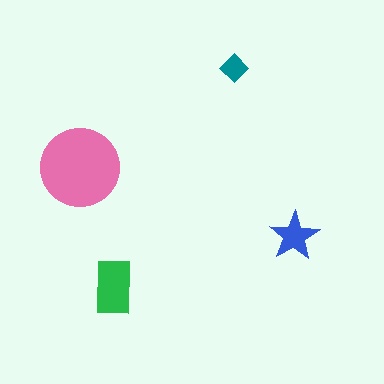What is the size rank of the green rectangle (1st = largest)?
2nd.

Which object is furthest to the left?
The pink circle is leftmost.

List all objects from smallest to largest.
The teal diamond, the blue star, the green rectangle, the pink circle.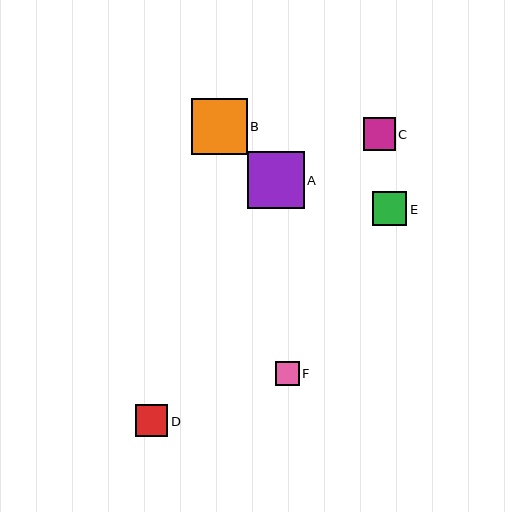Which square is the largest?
Square A is the largest with a size of approximately 57 pixels.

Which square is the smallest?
Square F is the smallest with a size of approximately 24 pixels.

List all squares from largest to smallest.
From largest to smallest: A, B, E, D, C, F.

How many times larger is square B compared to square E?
Square B is approximately 1.7 times the size of square E.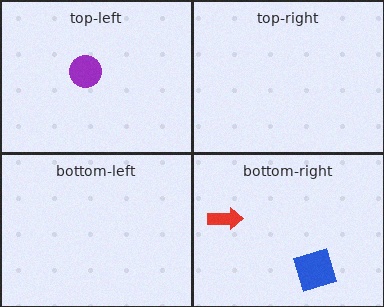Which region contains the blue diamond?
The bottom-right region.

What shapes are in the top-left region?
The purple circle.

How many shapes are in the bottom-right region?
2.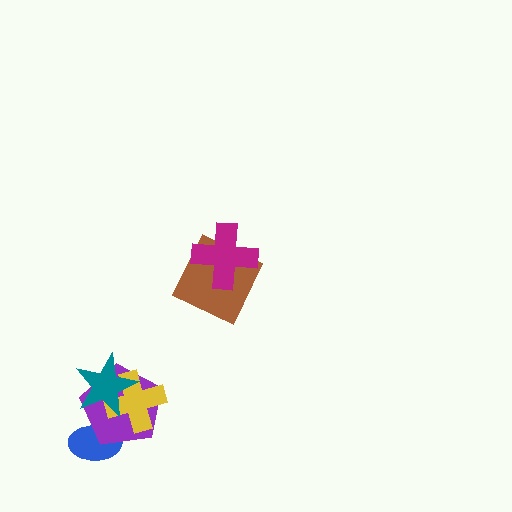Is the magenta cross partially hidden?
No, no other shape covers it.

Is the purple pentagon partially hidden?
Yes, it is partially covered by another shape.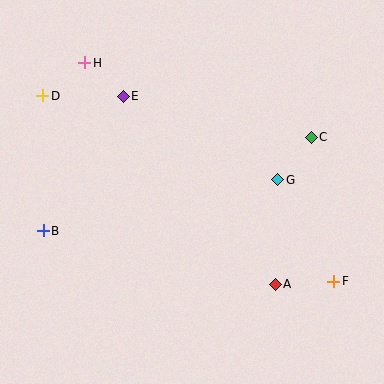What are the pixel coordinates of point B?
Point B is at (43, 231).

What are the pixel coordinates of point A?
Point A is at (275, 284).